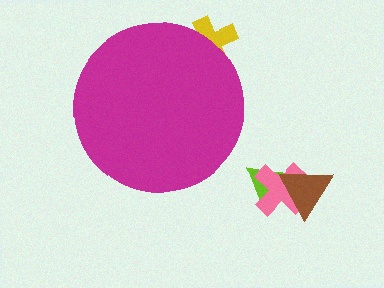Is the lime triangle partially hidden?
No, the lime triangle is fully visible.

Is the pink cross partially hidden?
No, the pink cross is fully visible.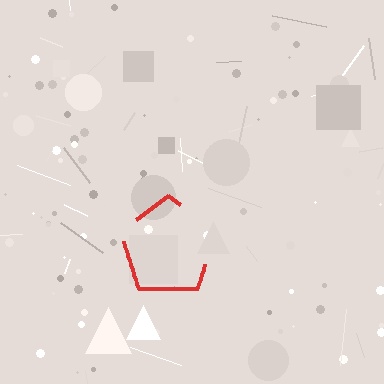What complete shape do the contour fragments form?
The contour fragments form a pentagon.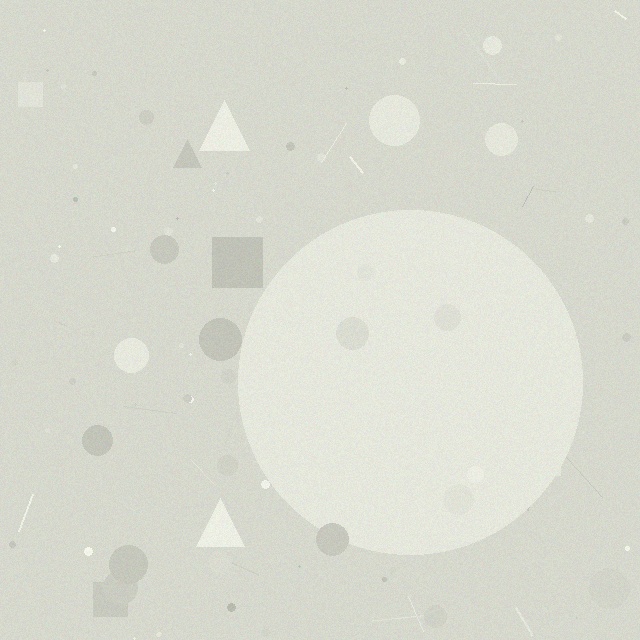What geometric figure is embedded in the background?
A circle is embedded in the background.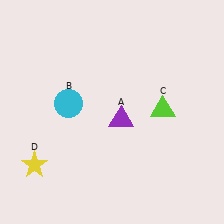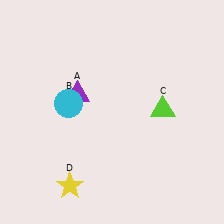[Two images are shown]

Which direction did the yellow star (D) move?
The yellow star (D) moved right.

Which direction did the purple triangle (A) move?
The purple triangle (A) moved left.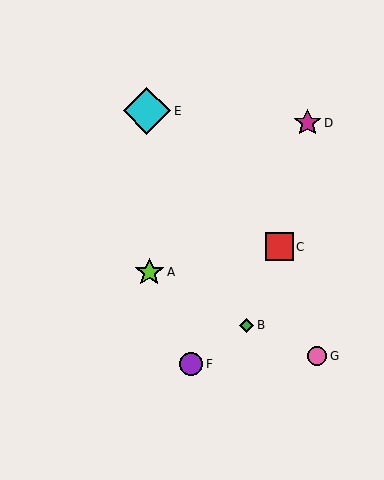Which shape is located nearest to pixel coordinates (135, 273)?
The lime star (labeled A) at (149, 272) is nearest to that location.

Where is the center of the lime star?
The center of the lime star is at (149, 272).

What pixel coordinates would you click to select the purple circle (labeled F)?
Click at (191, 364) to select the purple circle F.